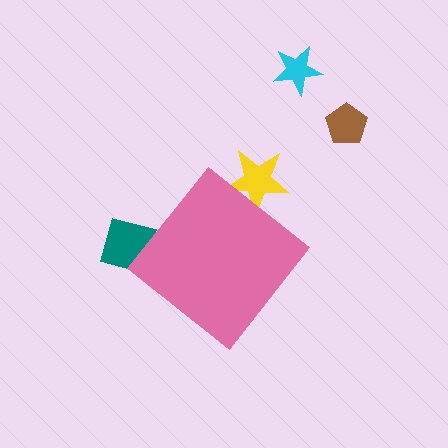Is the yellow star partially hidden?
Yes, the yellow star is partially hidden behind the pink diamond.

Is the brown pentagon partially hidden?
No, the brown pentagon is fully visible.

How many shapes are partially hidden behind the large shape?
2 shapes are partially hidden.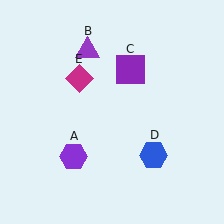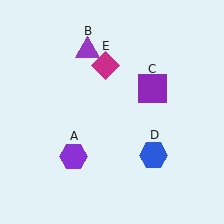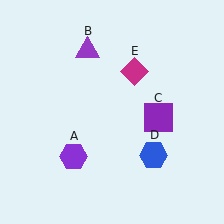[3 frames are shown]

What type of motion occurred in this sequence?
The purple square (object C), magenta diamond (object E) rotated clockwise around the center of the scene.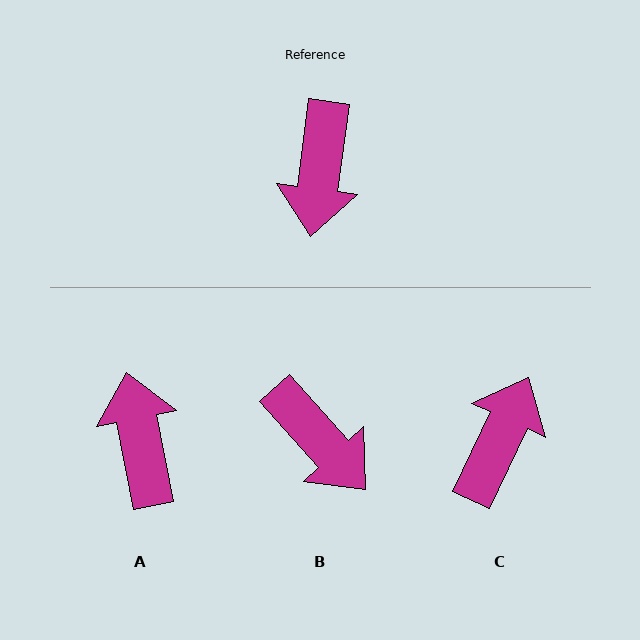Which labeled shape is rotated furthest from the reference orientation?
C, about 163 degrees away.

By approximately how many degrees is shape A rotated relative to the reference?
Approximately 161 degrees clockwise.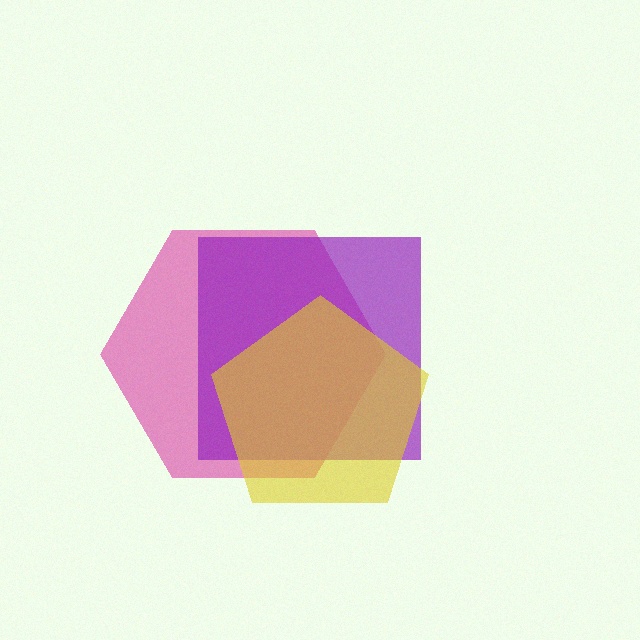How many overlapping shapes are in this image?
There are 3 overlapping shapes in the image.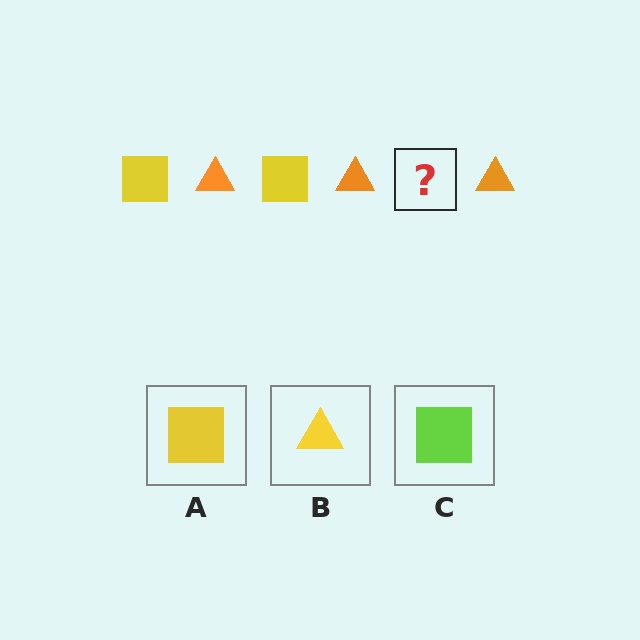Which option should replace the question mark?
Option A.